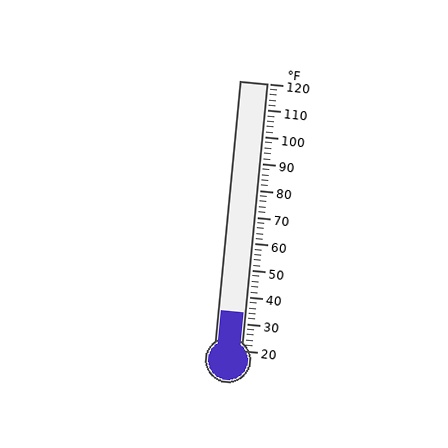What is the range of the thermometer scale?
The thermometer scale ranges from 20°F to 120°F.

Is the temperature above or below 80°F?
The temperature is below 80°F.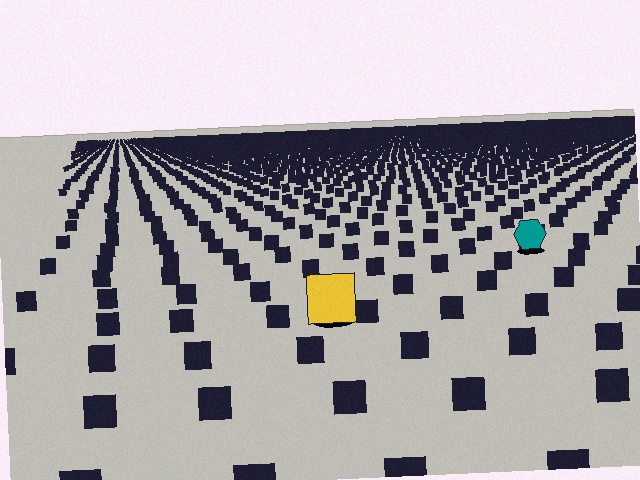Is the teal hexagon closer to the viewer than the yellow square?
No. The yellow square is closer — you can tell from the texture gradient: the ground texture is coarser near it.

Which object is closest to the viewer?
The yellow square is closest. The texture marks near it are larger and more spread out.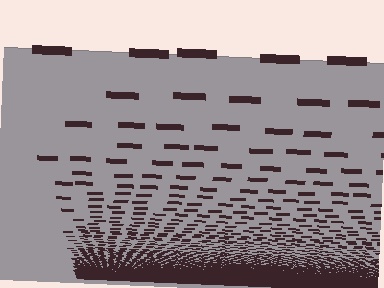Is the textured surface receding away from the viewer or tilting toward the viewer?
The surface appears to tilt toward the viewer. Texture elements get larger and sparser toward the top.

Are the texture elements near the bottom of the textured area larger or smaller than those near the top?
Smaller. The gradient is inverted — elements near the bottom are smaller and denser.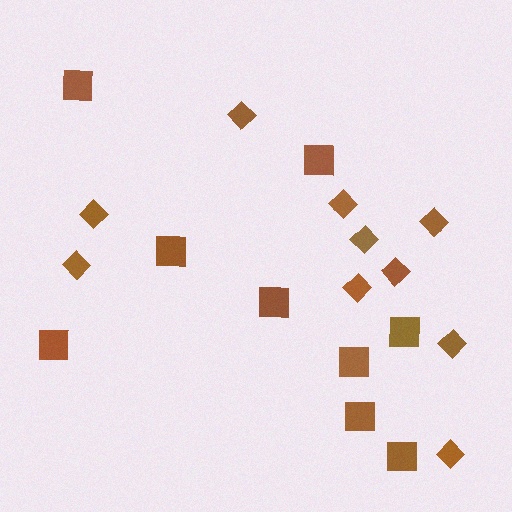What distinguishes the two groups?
There are 2 groups: one group of squares (9) and one group of diamonds (10).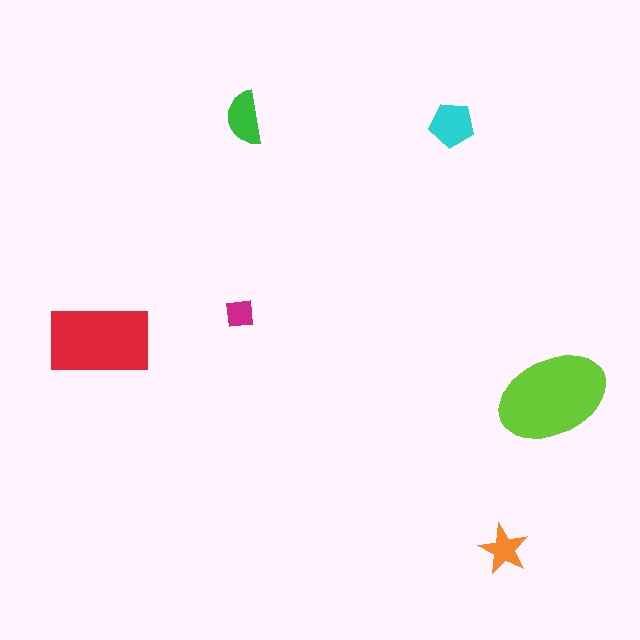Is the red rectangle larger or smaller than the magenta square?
Larger.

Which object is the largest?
The lime ellipse.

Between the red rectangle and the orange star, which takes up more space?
The red rectangle.